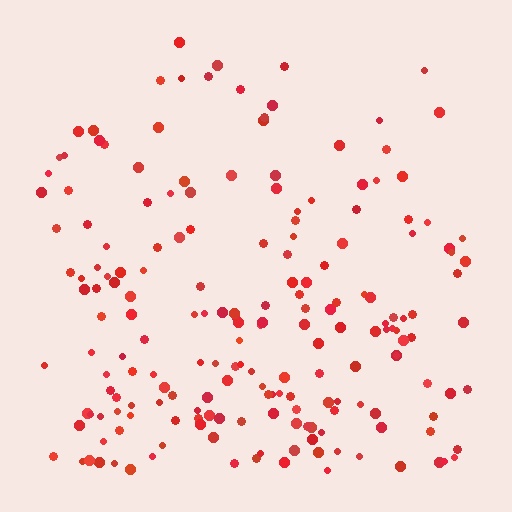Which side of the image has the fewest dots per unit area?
The top.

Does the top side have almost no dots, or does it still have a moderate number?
Still a moderate number, just noticeably fewer than the bottom.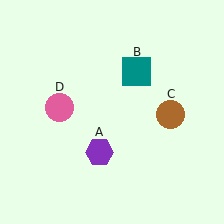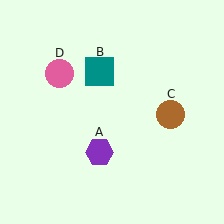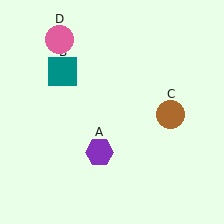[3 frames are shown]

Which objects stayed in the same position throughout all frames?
Purple hexagon (object A) and brown circle (object C) remained stationary.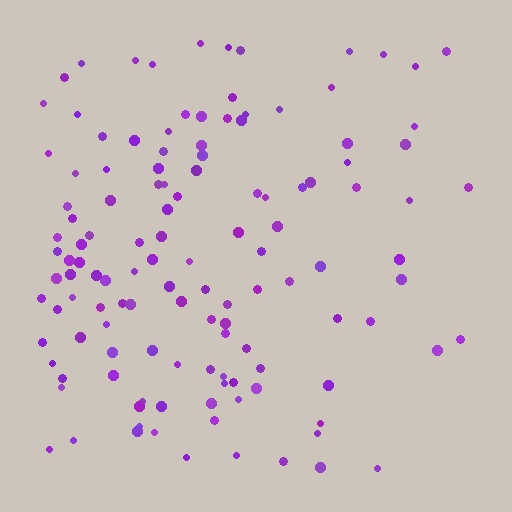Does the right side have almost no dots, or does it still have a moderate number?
Still a moderate number, just noticeably fewer than the left.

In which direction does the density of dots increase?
From right to left, with the left side densest.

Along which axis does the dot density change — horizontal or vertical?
Horizontal.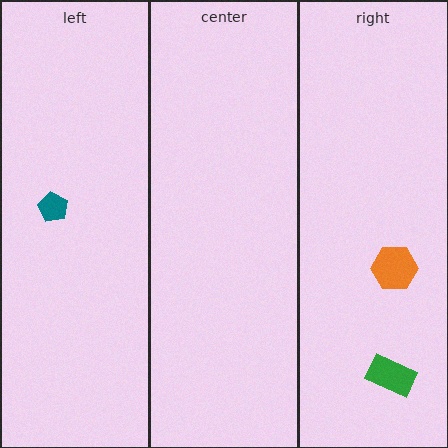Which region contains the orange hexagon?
The right region.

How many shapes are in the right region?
2.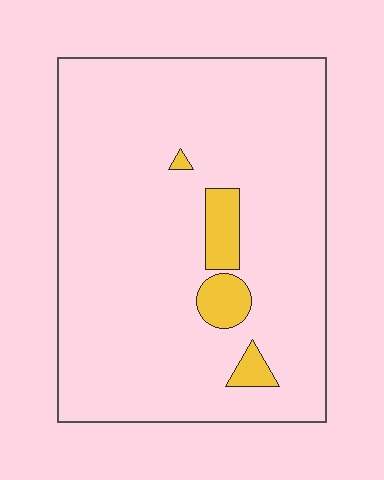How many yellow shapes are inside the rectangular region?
4.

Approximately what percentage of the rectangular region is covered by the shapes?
Approximately 5%.